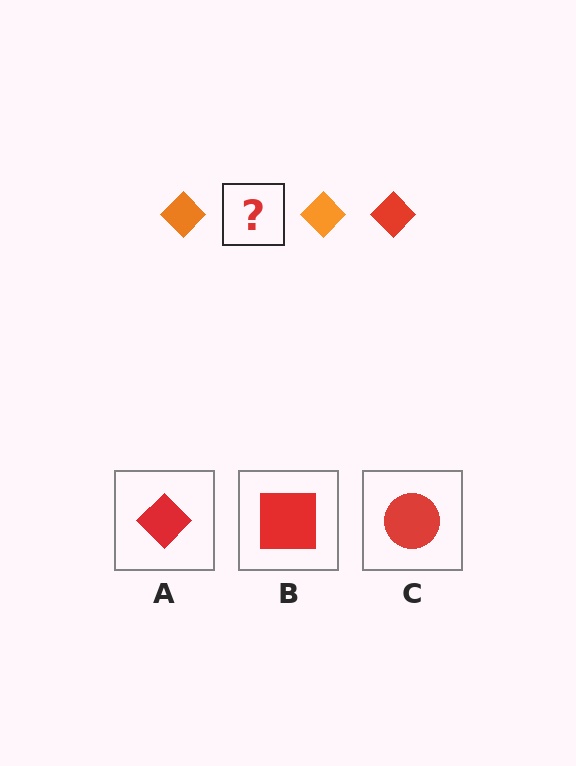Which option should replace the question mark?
Option A.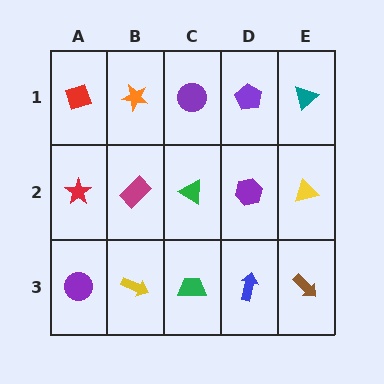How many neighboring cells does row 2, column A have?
3.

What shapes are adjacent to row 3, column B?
A magenta rectangle (row 2, column B), a purple circle (row 3, column A), a green trapezoid (row 3, column C).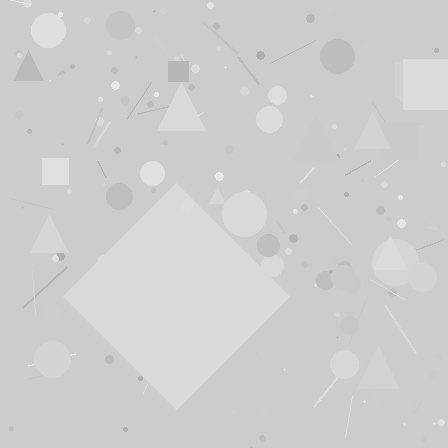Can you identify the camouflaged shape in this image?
The camouflaged shape is a diamond.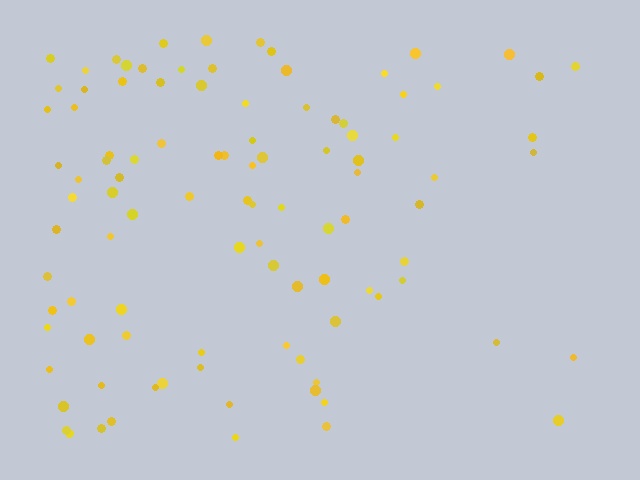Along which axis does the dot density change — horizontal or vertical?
Horizontal.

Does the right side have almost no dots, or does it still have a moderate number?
Still a moderate number, just noticeably fewer than the left.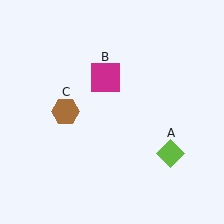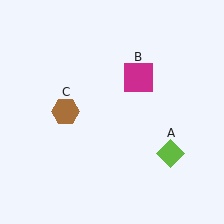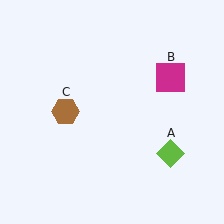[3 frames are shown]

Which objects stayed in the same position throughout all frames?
Lime diamond (object A) and brown hexagon (object C) remained stationary.